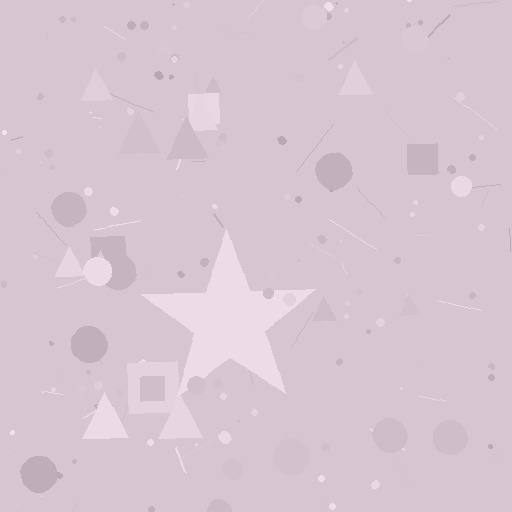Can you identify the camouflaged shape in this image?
The camouflaged shape is a star.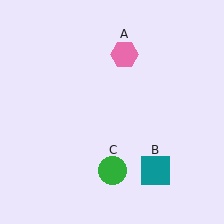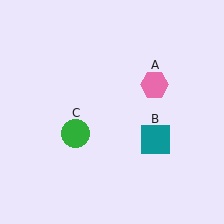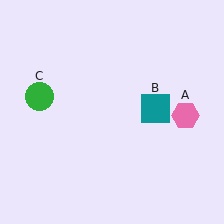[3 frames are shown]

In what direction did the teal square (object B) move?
The teal square (object B) moved up.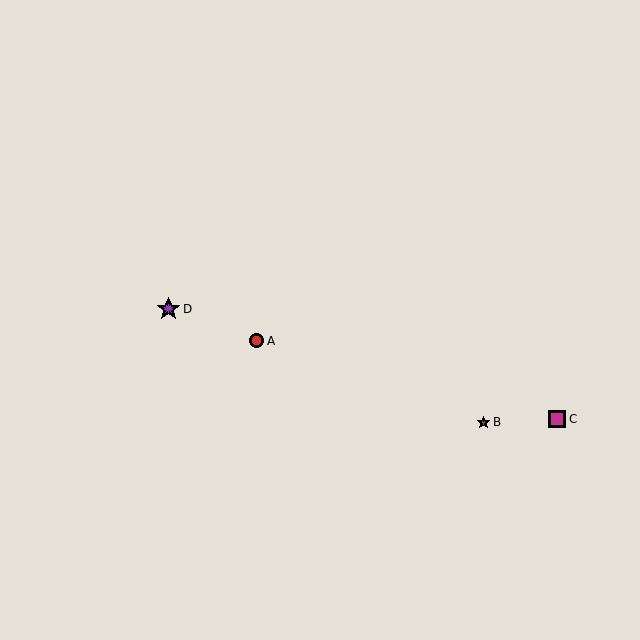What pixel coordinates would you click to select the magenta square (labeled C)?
Click at (557, 419) to select the magenta square C.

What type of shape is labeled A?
Shape A is a red circle.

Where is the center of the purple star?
The center of the purple star is at (168, 309).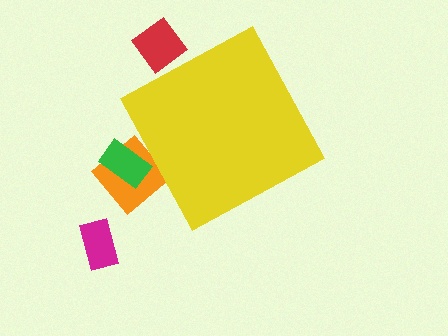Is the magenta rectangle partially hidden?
No, the magenta rectangle is fully visible.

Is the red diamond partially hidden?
Yes, the red diamond is partially hidden behind the yellow diamond.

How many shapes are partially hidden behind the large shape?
3 shapes are partially hidden.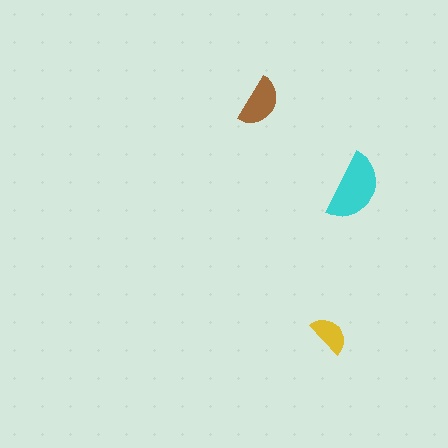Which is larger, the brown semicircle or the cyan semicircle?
The cyan one.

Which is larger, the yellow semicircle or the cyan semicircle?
The cyan one.